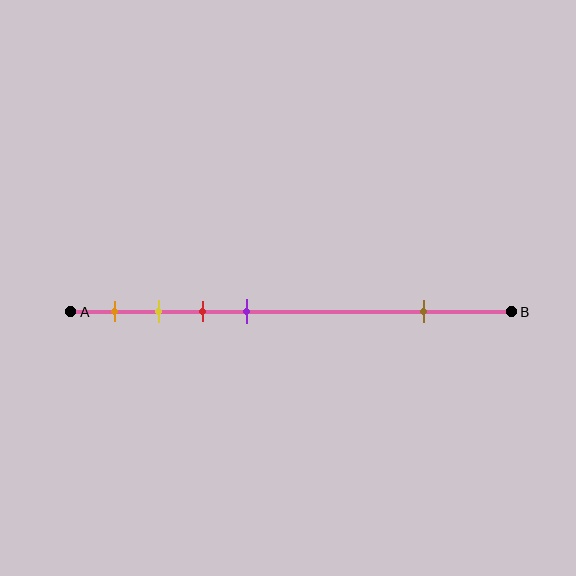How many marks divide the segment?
There are 5 marks dividing the segment.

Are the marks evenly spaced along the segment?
No, the marks are not evenly spaced.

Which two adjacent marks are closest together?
The yellow and red marks are the closest adjacent pair.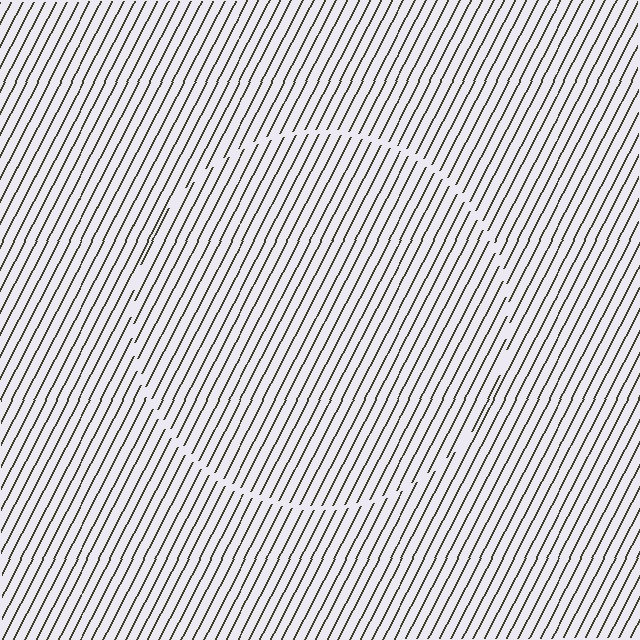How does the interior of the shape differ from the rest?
The interior of the shape contains the same grating, shifted by half a period — the contour is defined by the phase discontinuity where line-ends from the inner and outer gratings abut.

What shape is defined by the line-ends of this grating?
An illusory circle. The interior of the shape contains the same grating, shifted by half a period — the contour is defined by the phase discontinuity where line-ends from the inner and outer gratings abut.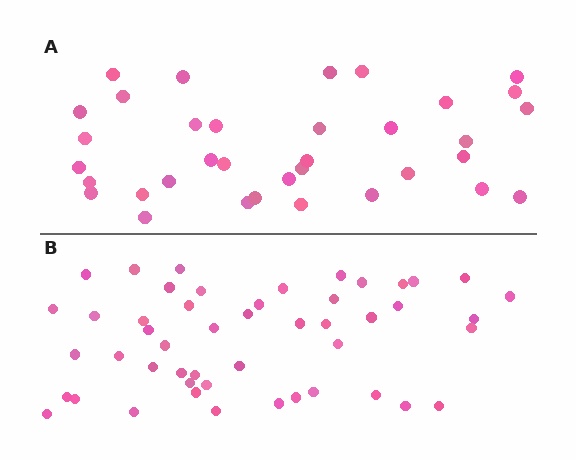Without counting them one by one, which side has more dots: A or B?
Region B (the bottom region) has more dots.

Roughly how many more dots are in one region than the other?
Region B has approximately 15 more dots than region A.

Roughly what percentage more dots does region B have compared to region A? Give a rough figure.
About 40% more.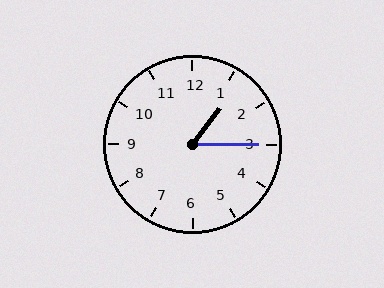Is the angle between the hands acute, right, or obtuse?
It is acute.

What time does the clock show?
1:15.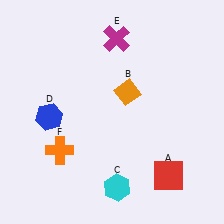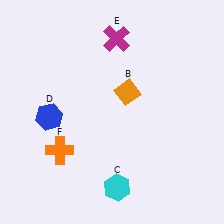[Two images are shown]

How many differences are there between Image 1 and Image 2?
There is 1 difference between the two images.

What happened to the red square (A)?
The red square (A) was removed in Image 2. It was in the bottom-right area of Image 1.